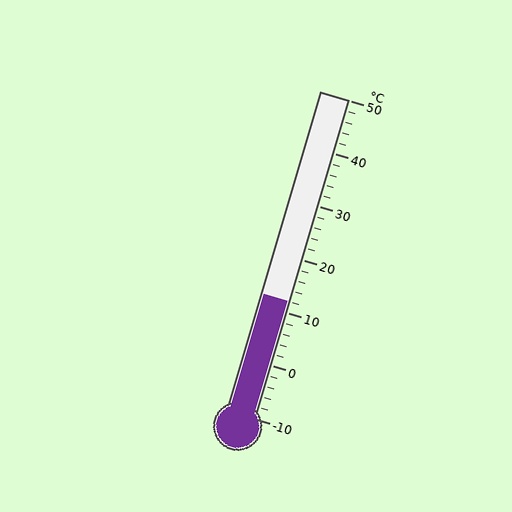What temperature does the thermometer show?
The thermometer shows approximately 12°C.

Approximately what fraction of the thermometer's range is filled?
The thermometer is filled to approximately 35% of its range.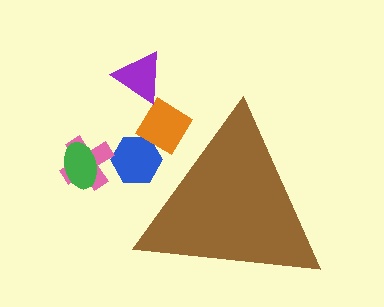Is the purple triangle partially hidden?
No, the purple triangle is fully visible.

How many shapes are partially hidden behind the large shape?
2 shapes are partially hidden.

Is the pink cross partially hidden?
No, the pink cross is fully visible.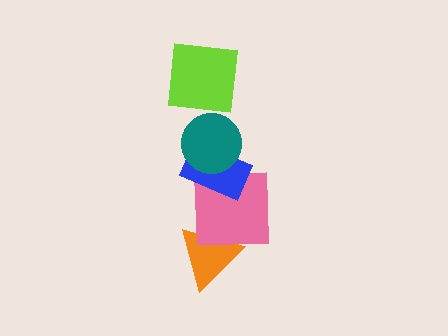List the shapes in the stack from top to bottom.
From top to bottom: the lime square, the teal circle, the blue rectangle, the pink square, the orange triangle.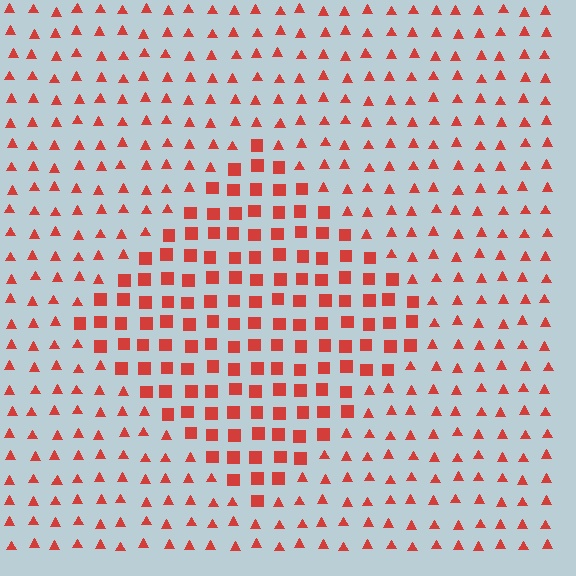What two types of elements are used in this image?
The image uses squares inside the diamond region and triangles outside it.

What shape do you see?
I see a diamond.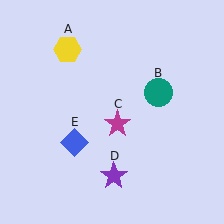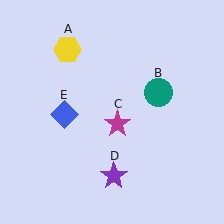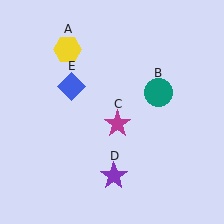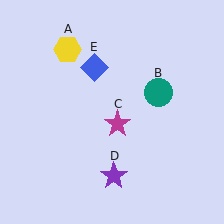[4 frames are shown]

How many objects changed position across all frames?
1 object changed position: blue diamond (object E).